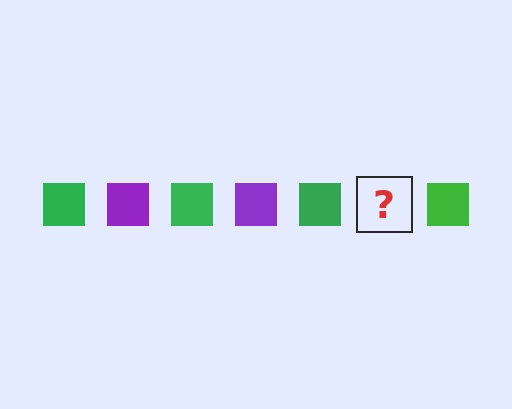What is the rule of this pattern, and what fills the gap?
The rule is that the pattern cycles through green, purple squares. The gap should be filled with a purple square.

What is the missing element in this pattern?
The missing element is a purple square.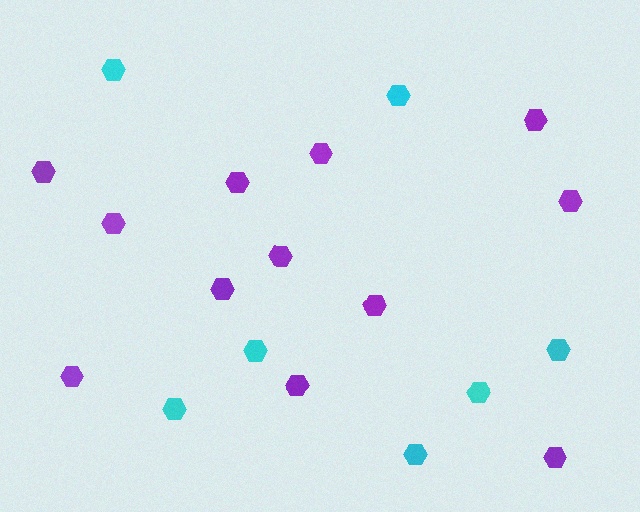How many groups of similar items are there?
There are 2 groups: one group of purple hexagons (12) and one group of cyan hexagons (7).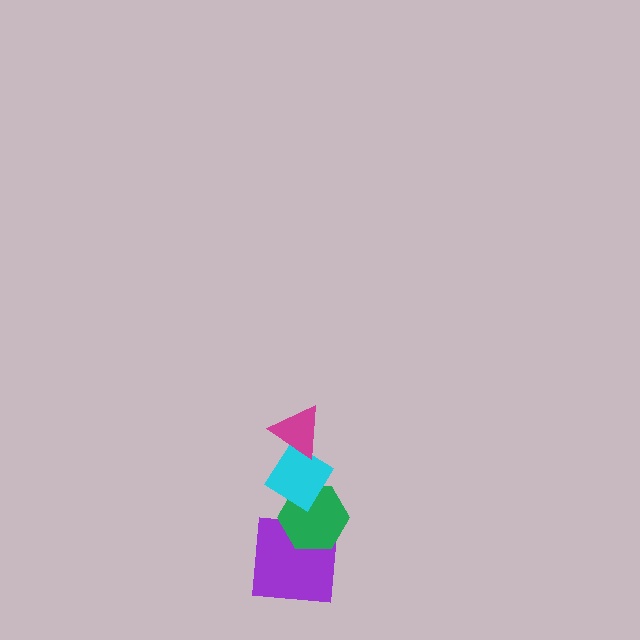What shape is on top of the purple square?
The green hexagon is on top of the purple square.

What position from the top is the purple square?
The purple square is 4th from the top.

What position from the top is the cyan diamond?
The cyan diamond is 2nd from the top.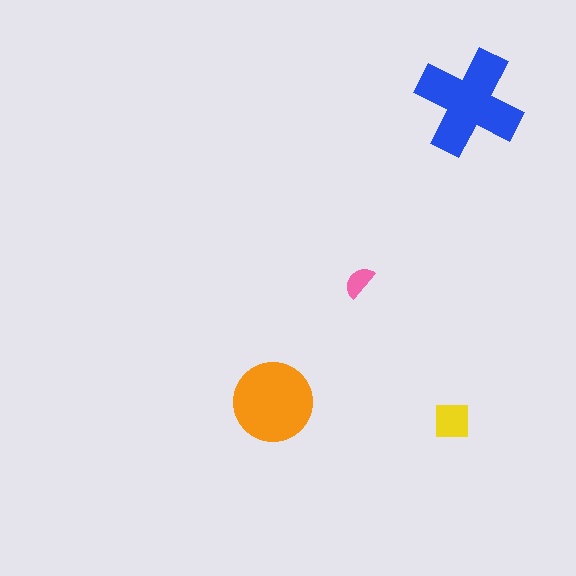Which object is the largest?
The blue cross.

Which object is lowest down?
The yellow square is bottommost.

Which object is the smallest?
The pink semicircle.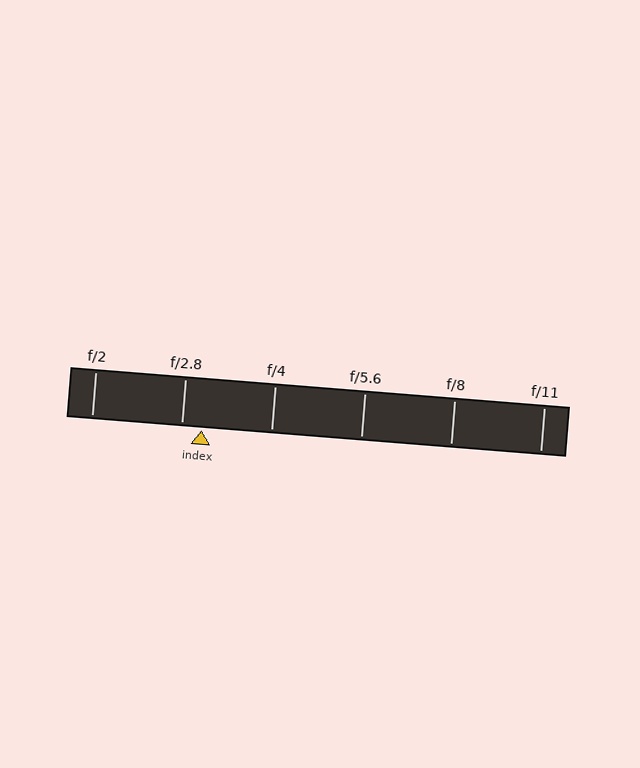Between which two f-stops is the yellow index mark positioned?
The index mark is between f/2.8 and f/4.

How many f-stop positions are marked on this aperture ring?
There are 6 f-stop positions marked.